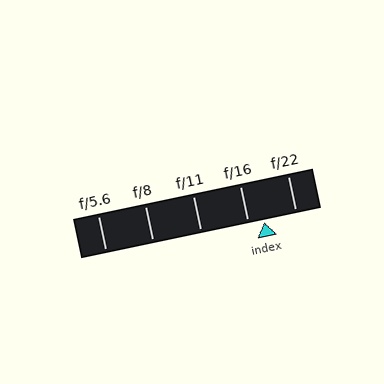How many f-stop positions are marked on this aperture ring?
There are 5 f-stop positions marked.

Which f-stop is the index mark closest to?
The index mark is closest to f/16.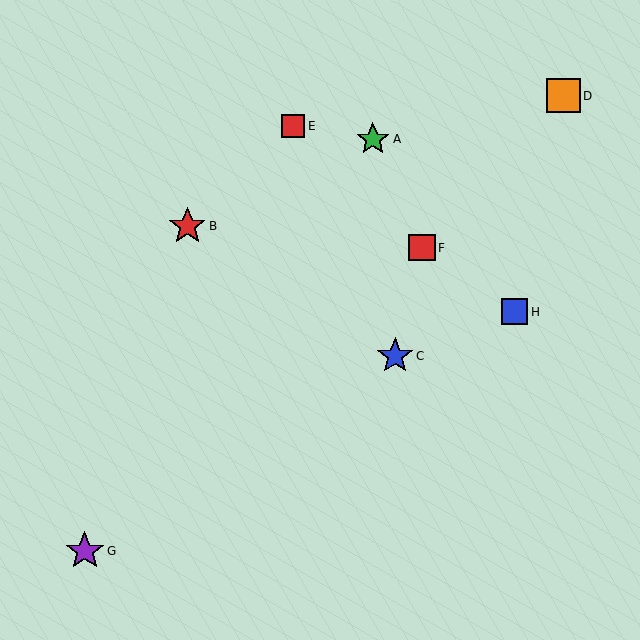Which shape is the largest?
The purple star (labeled G) is the largest.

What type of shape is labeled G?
Shape G is a purple star.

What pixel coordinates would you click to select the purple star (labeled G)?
Click at (85, 551) to select the purple star G.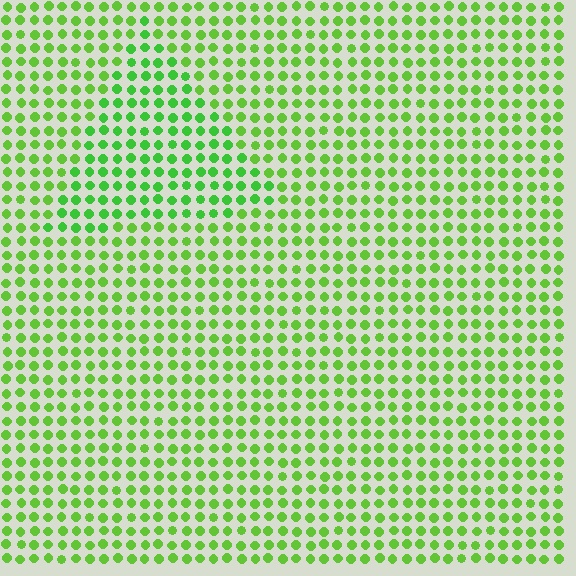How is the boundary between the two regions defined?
The boundary is defined purely by a slight shift in hue (about 17 degrees). Spacing, size, and orientation are identical on both sides.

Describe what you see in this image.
The image is filled with small lime elements in a uniform arrangement. A triangle-shaped region is visible where the elements are tinted to a slightly different hue, forming a subtle color boundary.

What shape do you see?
I see a triangle.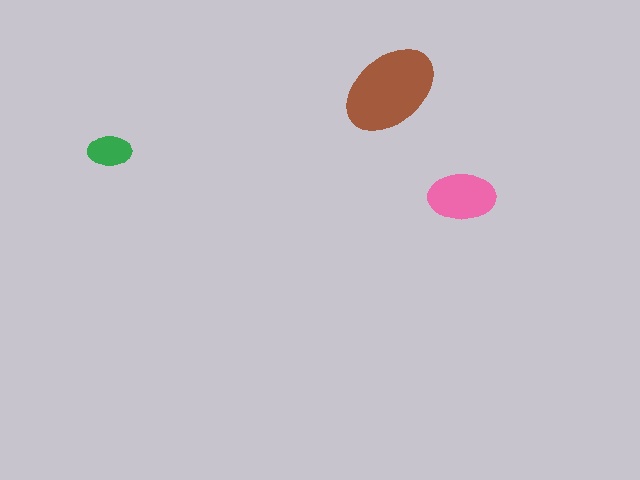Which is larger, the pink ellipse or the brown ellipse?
The brown one.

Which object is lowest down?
The pink ellipse is bottommost.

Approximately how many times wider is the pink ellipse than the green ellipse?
About 1.5 times wider.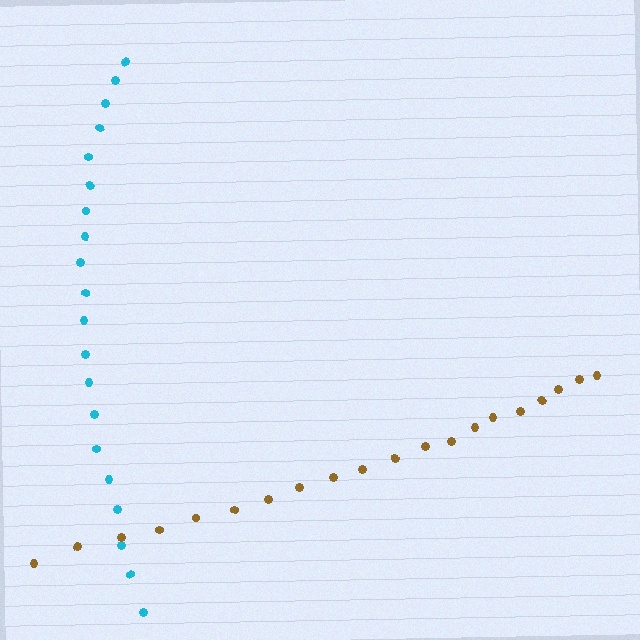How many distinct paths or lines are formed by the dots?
There are 2 distinct paths.